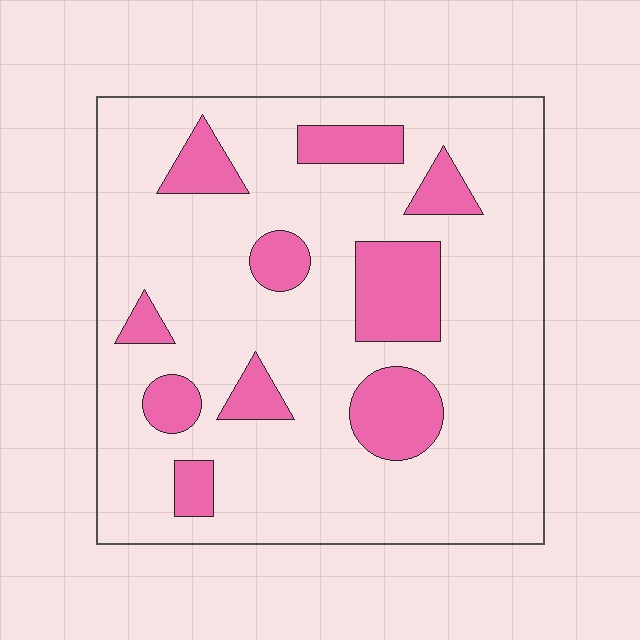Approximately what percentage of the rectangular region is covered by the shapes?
Approximately 20%.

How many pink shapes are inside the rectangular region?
10.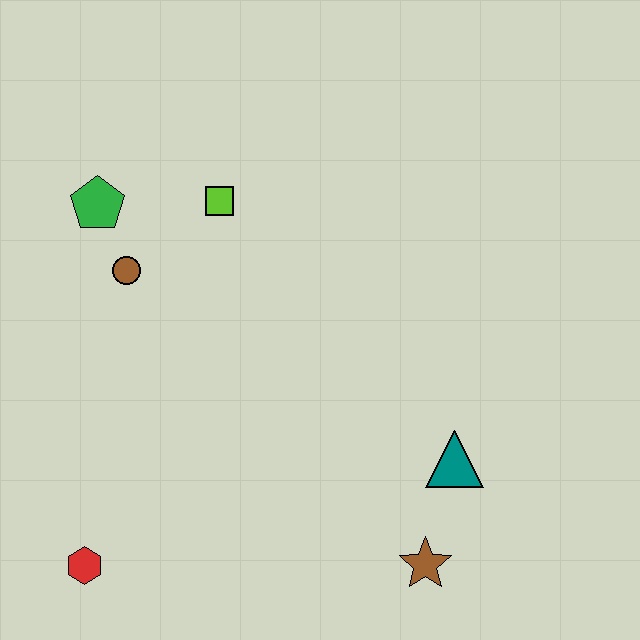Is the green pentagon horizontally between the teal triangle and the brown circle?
No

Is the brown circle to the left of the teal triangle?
Yes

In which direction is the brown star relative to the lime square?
The brown star is below the lime square.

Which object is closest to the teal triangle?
The brown star is closest to the teal triangle.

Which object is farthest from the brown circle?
The brown star is farthest from the brown circle.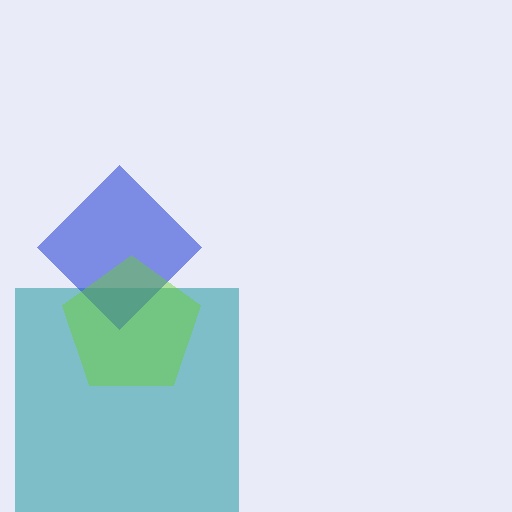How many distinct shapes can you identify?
There are 3 distinct shapes: a teal square, a blue diamond, a lime pentagon.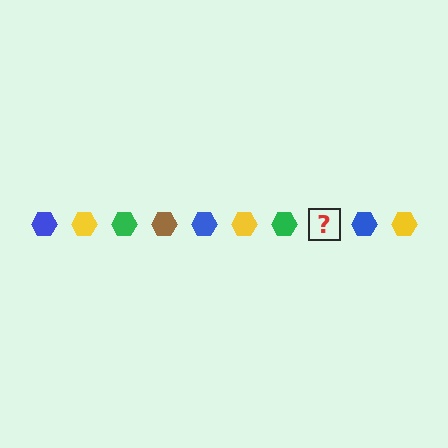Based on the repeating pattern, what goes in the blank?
The blank should be a brown hexagon.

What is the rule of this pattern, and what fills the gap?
The rule is that the pattern cycles through blue, yellow, green, brown hexagons. The gap should be filled with a brown hexagon.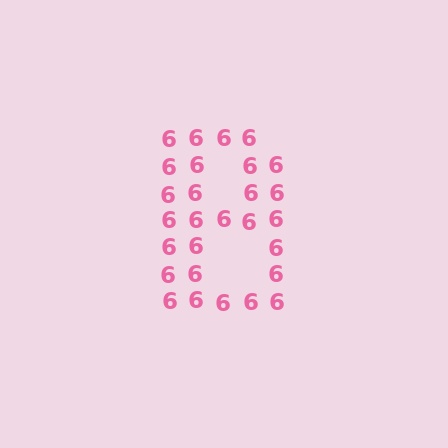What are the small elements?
The small elements are digit 6's.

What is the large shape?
The large shape is the letter B.